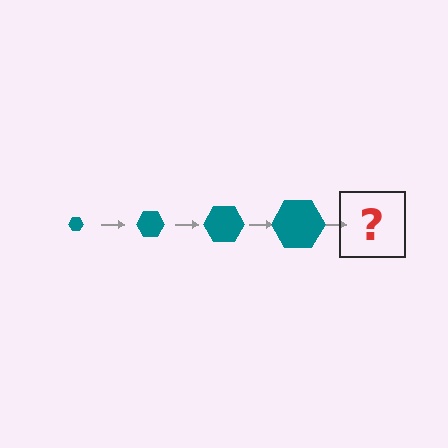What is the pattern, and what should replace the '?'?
The pattern is that the hexagon gets progressively larger each step. The '?' should be a teal hexagon, larger than the previous one.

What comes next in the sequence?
The next element should be a teal hexagon, larger than the previous one.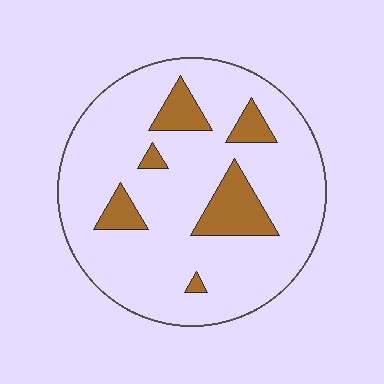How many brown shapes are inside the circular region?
6.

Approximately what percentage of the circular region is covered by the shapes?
Approximately 15%.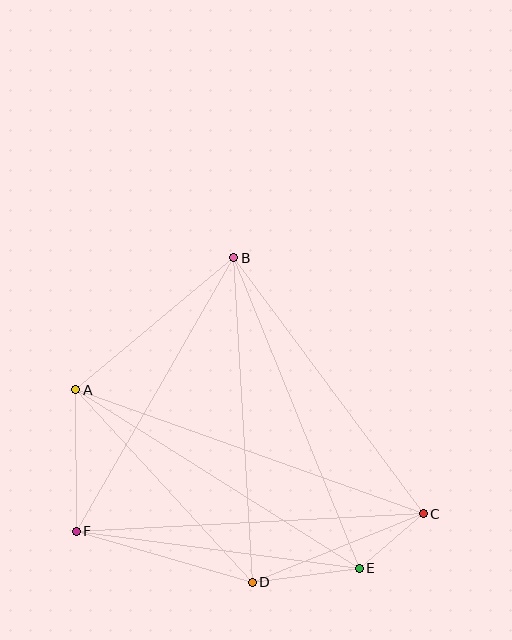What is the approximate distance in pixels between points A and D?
The distance between A and D is approximately 261 pixels.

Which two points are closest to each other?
Points C and E are closest to each other.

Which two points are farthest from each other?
Points A and C are farthest from each other.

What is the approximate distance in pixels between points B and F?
The distance between B and F is approximately 316 pixels.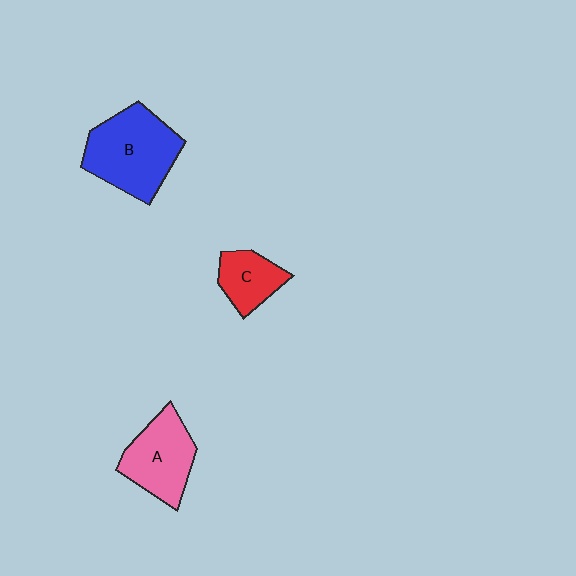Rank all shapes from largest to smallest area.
From largest to smallest: B (blue), A (pink), C (red).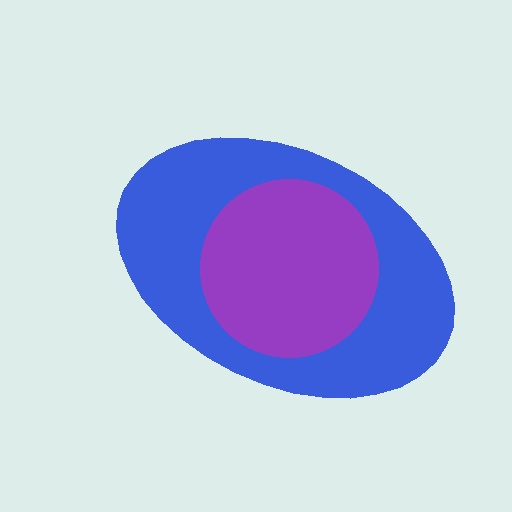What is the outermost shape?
The blue ellipse.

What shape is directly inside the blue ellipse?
The purple circle.